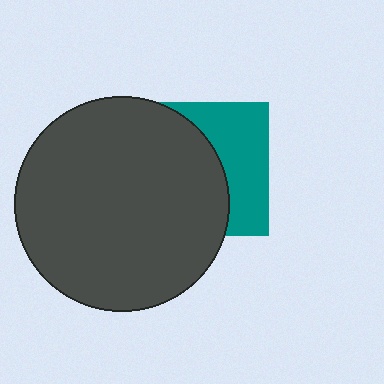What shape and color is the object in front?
The object in front is a dark gray circle.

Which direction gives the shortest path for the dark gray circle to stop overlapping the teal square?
Moving left gives the shortest separation.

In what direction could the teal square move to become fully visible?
The teal square could move right. That would shift it out from behind the dark gray circle entirely.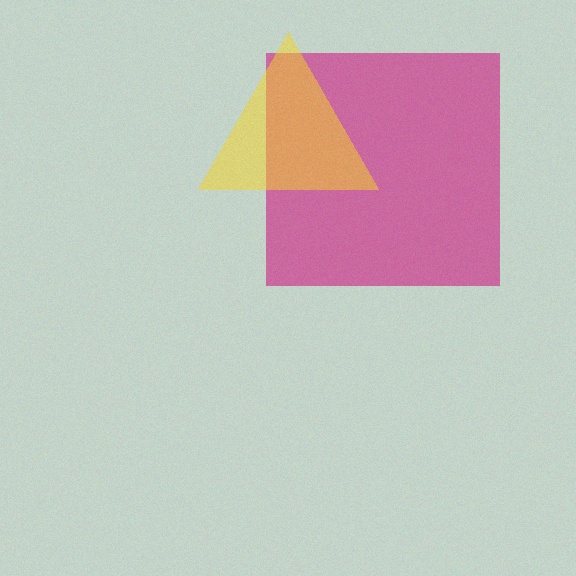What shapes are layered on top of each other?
The layered shapes are: a magenta square, a yellow triangle.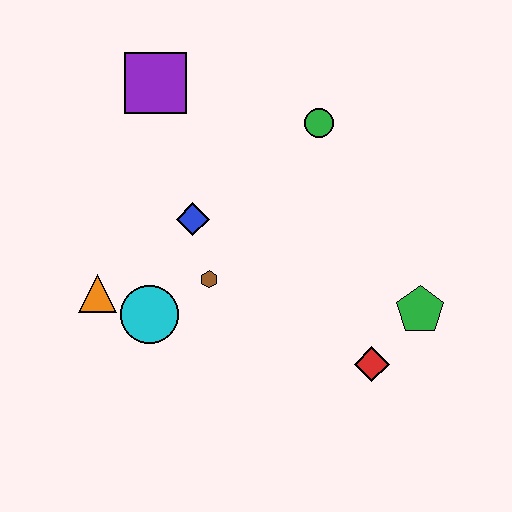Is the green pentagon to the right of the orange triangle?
Yes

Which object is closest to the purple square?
The blue diamond is closest to the purple square.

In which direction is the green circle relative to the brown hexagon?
The green circle is above the brown hexagon.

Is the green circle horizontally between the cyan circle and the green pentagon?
Yes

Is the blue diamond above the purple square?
No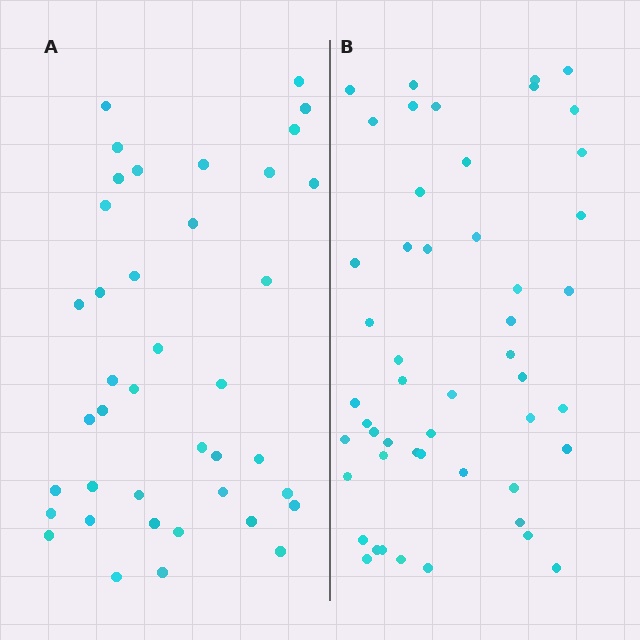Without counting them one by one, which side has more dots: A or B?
Region B (the right region) has more dots.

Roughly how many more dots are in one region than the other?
Region B has roughly 10 or so more dots than region A.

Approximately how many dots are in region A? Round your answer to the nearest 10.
About 40 dots.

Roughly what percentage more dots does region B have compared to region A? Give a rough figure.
About 25% more.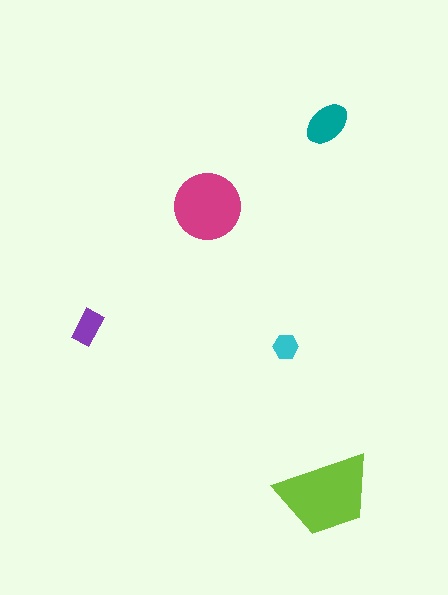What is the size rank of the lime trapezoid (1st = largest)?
1st.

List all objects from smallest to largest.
The cyan hexagon, the purple rectangle, the teal ellipse, the magenta circle, the lime trapezoid.